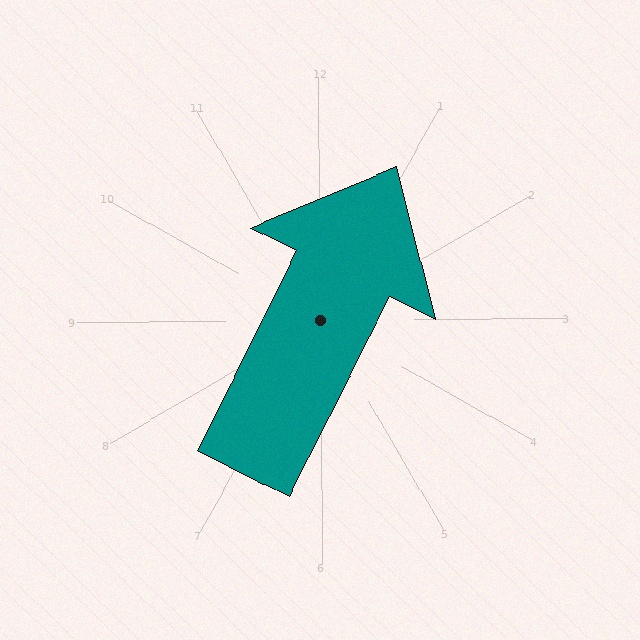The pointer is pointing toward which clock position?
Roughly 1 o'clock.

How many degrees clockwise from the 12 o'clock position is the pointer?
Approximately 27 degrees.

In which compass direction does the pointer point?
Northeast.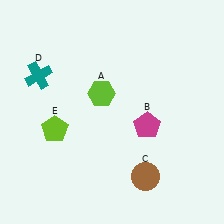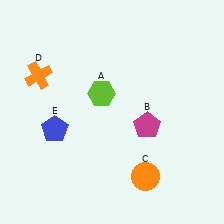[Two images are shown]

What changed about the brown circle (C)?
In Image 1, C is brown. In Image 2, it changed to orange.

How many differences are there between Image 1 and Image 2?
There are 3 differences between the two images.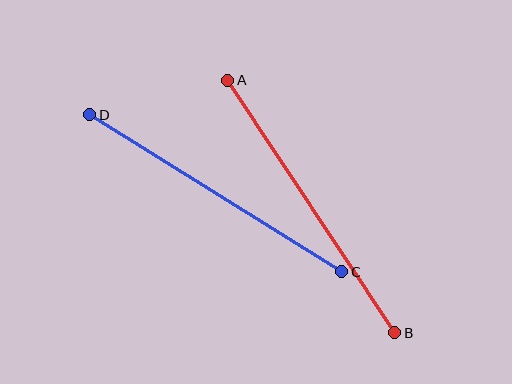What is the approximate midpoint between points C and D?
The midpoint is at approximately (216, 193) pixels.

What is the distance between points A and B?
The distance is approximately 303 pixels.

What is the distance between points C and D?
The distance is approximately 297 pixels.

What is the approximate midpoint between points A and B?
The midpoint is at approximately (311, 207) pixels.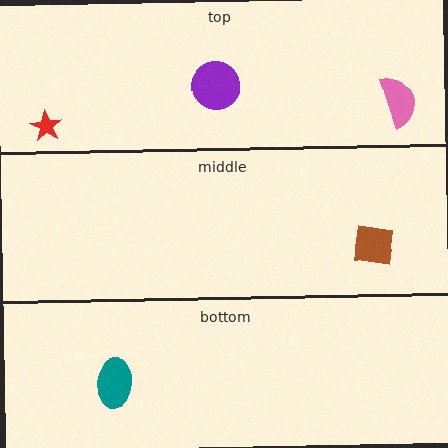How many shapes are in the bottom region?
1.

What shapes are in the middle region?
The brown square.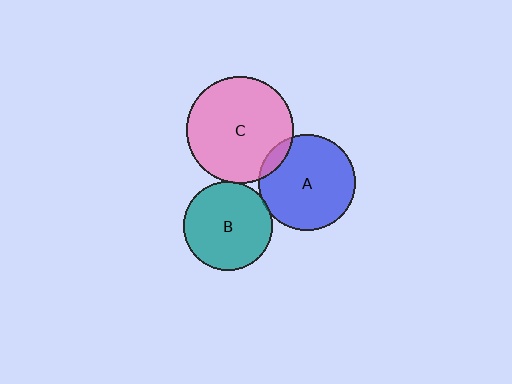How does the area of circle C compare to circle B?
Approximately 1.4 times.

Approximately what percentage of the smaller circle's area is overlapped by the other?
Approximately 10%.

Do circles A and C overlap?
Yes.